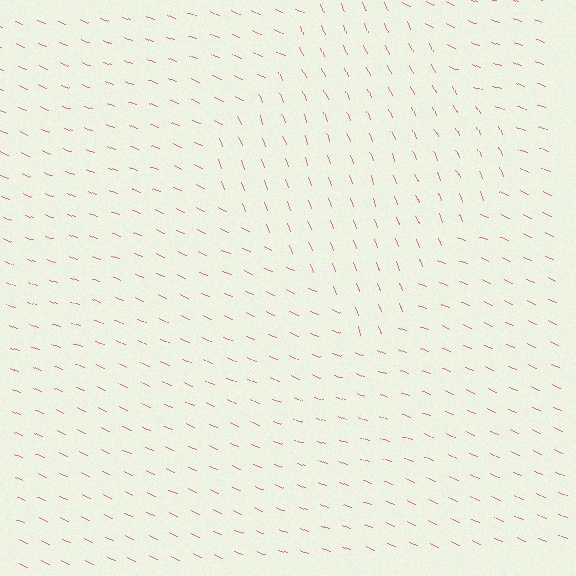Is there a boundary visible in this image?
Yes, there is a texture boundary formed by a change in line orientation.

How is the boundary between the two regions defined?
The boundary is defined purely by a change in line orientation (approximately 45 degrees difference). All lines are the same color and thickness.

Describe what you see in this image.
The image is filled with small pink line segments. A diamond region in the image has lines oriented differently from the surrounding lines, creating a visible texture boundary.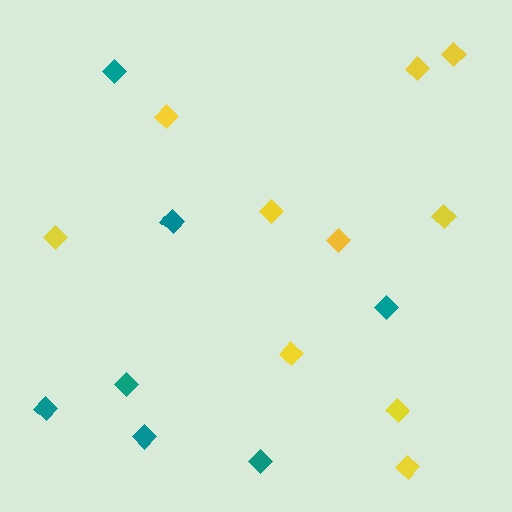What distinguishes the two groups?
There are 2 groups: one group of yellow diamonds (10) and one group of teal diamonds (7).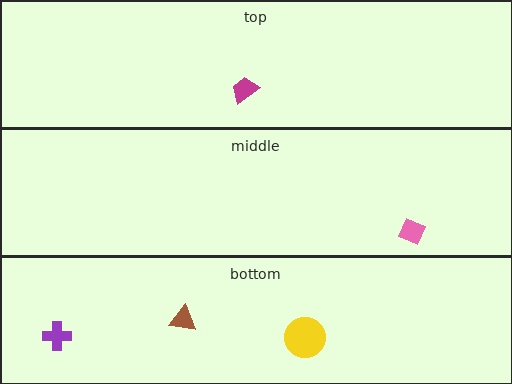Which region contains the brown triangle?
The bottom region.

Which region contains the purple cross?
The bottom region.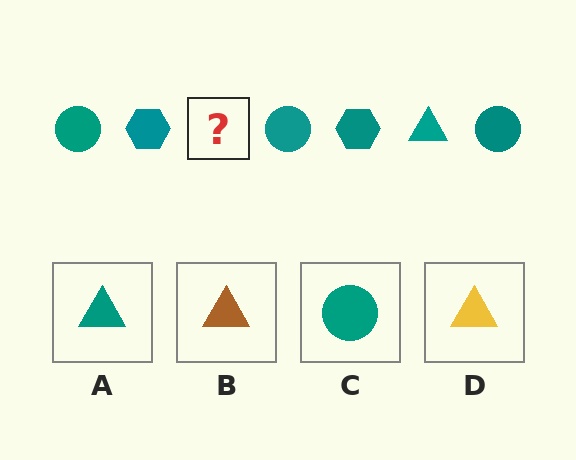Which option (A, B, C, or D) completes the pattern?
A.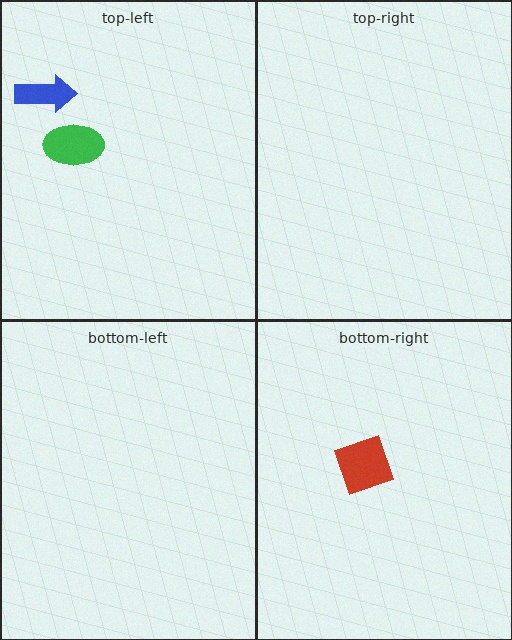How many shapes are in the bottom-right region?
1.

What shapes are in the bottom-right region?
The red diamond.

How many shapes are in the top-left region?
2.